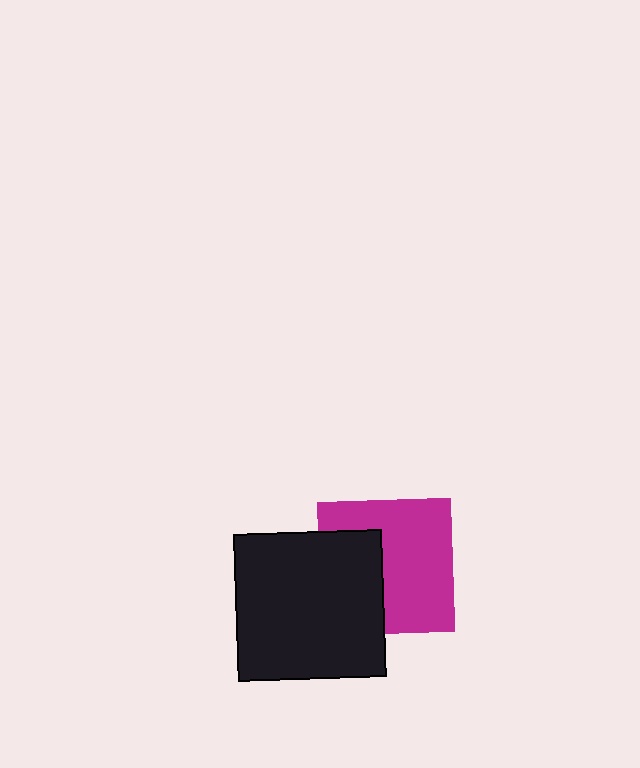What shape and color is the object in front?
The object in front is a black square.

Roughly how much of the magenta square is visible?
About half of it is visible (roughly 63%).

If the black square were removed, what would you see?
You would see the complete magenta square.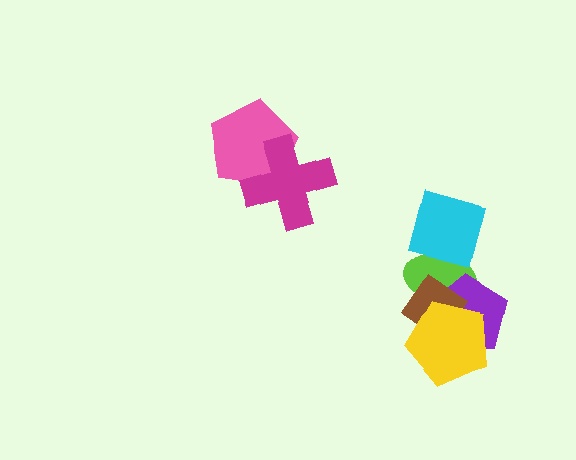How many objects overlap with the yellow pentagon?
3 objects overlap with the yellow pentagon.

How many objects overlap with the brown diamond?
3 objects overlap with the brown diamond.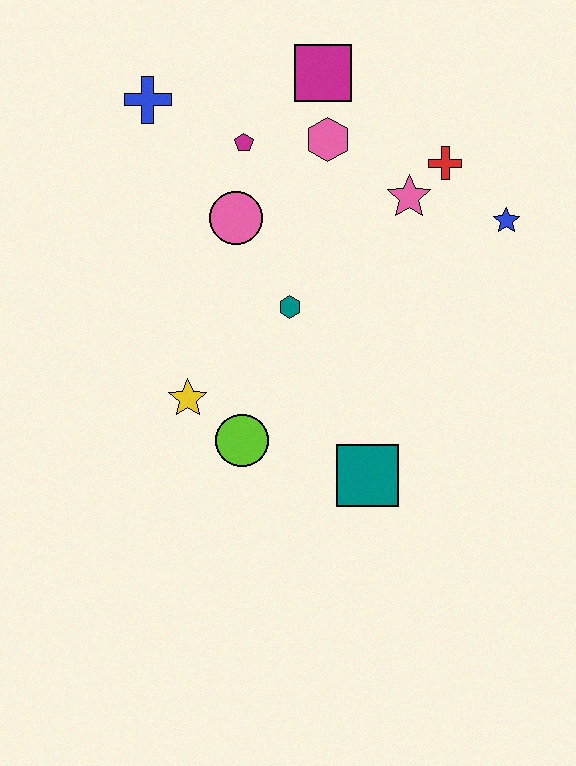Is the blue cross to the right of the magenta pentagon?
No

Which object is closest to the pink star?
The red cross is closest to the pink star.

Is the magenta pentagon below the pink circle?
No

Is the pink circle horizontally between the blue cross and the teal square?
Yes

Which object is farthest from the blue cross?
The teal square is farthest from the blue cross.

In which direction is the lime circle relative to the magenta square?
The lime circle is below the magenta square.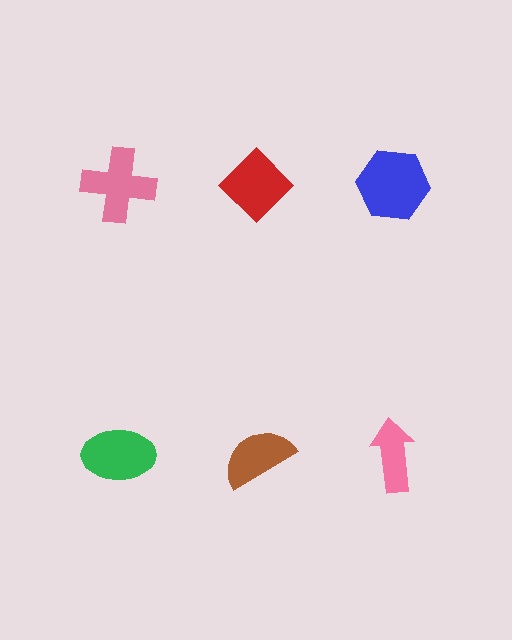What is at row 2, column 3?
A pink arrow.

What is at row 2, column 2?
A brown semicircle.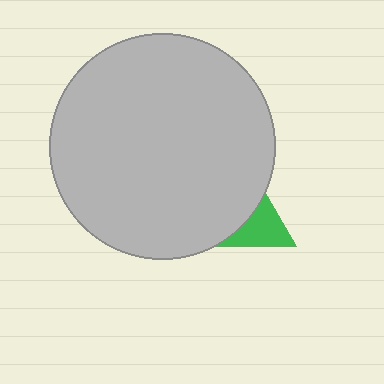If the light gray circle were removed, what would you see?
You would see the complete green triangle.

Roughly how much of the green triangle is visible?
A small part of it is visible (roughly 32%).